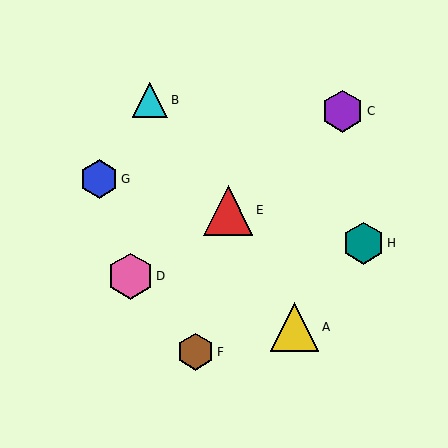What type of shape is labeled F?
Shape F is a brown hexagon.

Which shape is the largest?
The red triangle (labeled E) is the largest.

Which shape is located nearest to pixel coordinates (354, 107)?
The purple hexagon (labeled C) at (343, 111) is nearest to that location.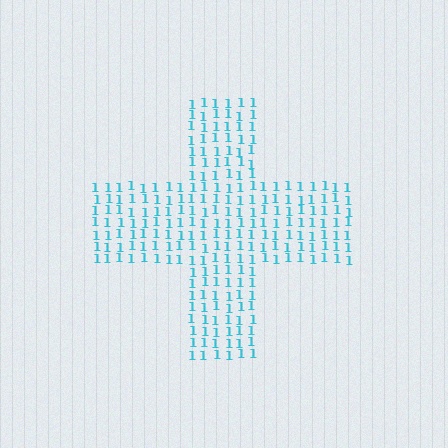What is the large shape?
The large shape is a cross.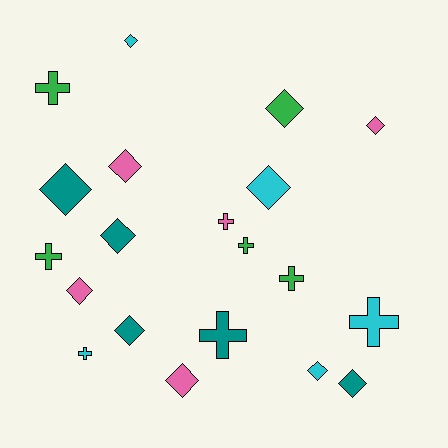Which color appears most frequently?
Green, with 5 objects.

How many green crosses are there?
There are 4 green crosses.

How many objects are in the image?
There are 20 objects.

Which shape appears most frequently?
Diamond, with 12 objects.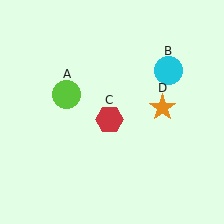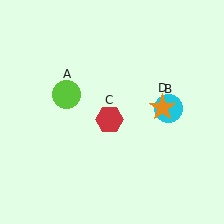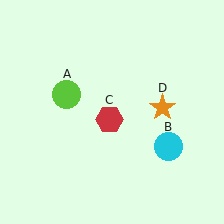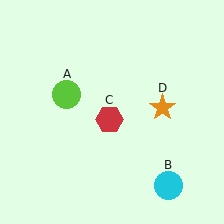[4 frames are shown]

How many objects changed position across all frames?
1 object changed position: cyan circle (object B).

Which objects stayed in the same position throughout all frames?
Lime circle (object A) and red hexagon (object C) and orange star (object D) remained stationary.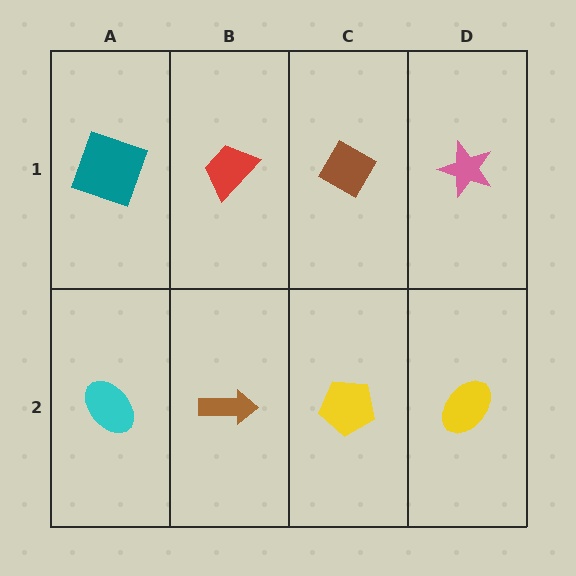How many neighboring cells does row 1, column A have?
2.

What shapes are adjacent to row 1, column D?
A yellow ellipse (row 2, column D), a brown diamond (row 1, column C).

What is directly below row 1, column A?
A cyan ellipse.